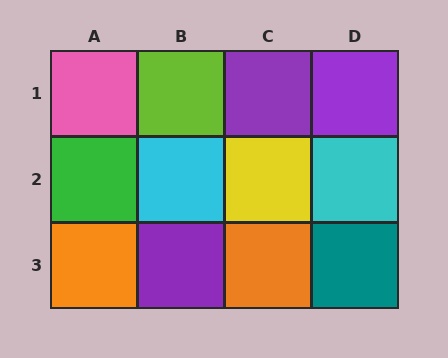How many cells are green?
1 cell is green.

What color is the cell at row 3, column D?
Teal.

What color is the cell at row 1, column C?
Purple.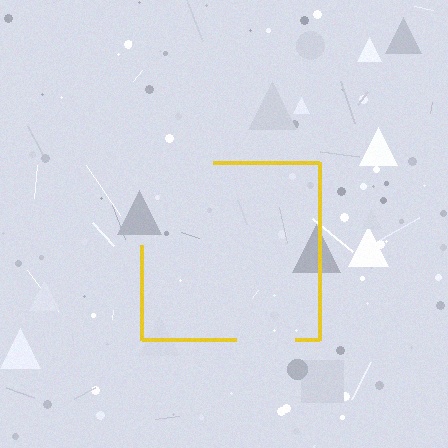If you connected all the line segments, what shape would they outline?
They would outline a square.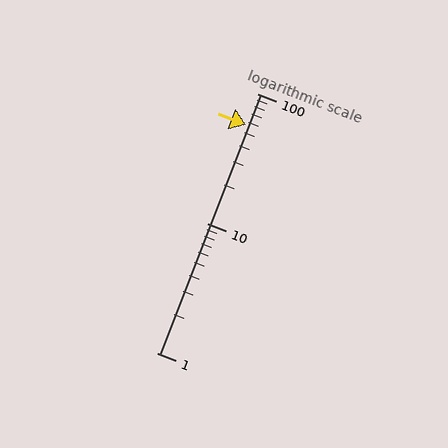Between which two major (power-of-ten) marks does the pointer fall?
The pointer is between 10 and 100.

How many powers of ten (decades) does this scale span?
The scale spans 2 decades, from 1 to 100.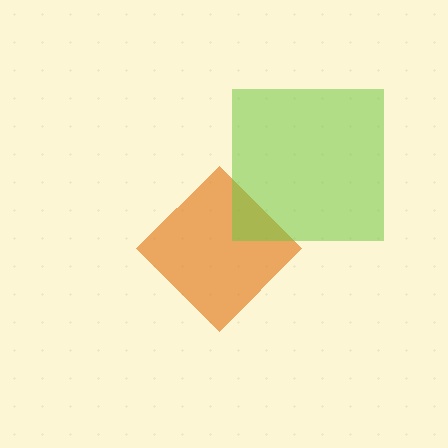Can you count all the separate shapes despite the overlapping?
Yes, there are 2 separate shapes.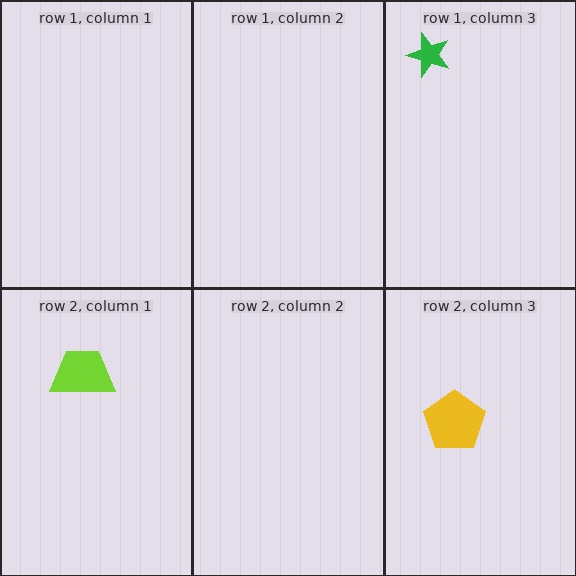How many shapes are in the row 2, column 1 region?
1.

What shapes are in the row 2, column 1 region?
The lime trapezoid.